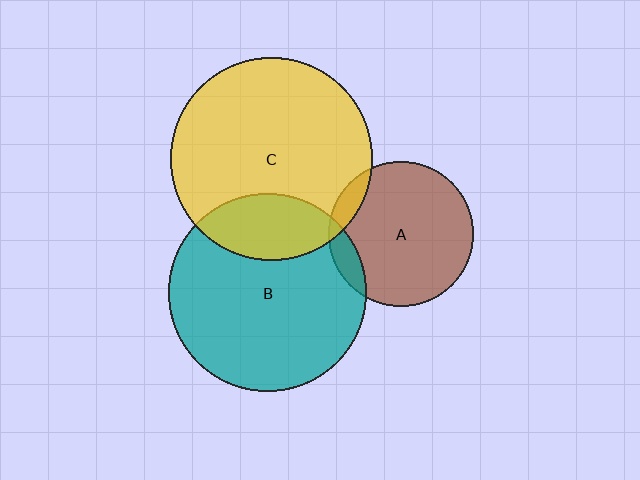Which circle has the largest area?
Circle C (yellow).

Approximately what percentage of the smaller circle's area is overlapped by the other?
Approximately 20%.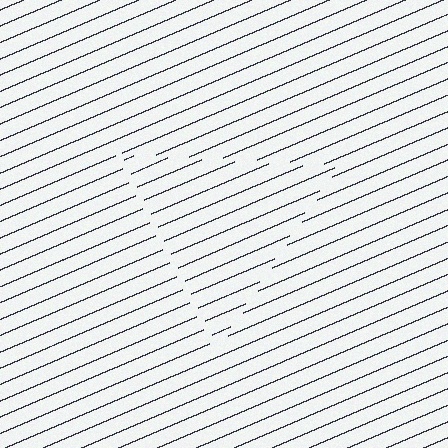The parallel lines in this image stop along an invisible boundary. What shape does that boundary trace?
An illusory triangle. The interior of the shape contains the same grating, shifted by half a period — the contour is defined by the phase discontinuity where line-ends from the inner and outer gratings abut.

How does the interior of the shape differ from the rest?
The interior of the shape contains the same grating, shifted by half a period — the contour is defined by the phase discontinuity where line-ends from the inner and outer gratings abut.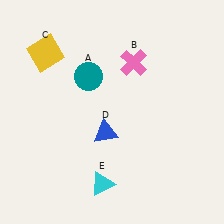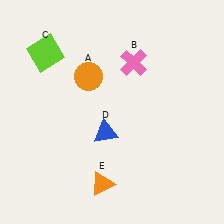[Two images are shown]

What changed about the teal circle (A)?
In Image 1, A is teal. In Image 2, it changed to orange.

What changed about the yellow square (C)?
In Image 1, C is yellow. In Image 2, it changed to lime.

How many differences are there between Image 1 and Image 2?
There are 3 differences between the two images.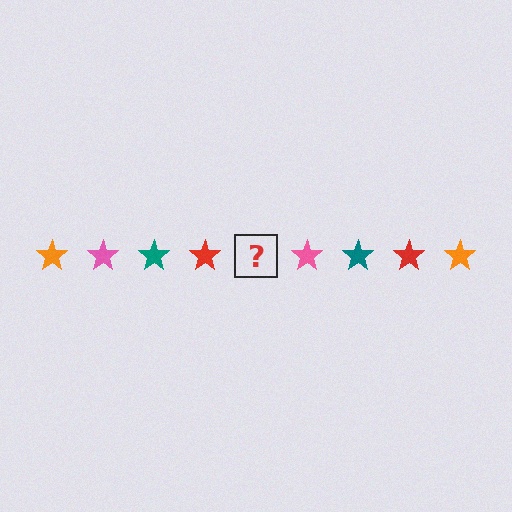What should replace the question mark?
The question mark should be replaced with an orange star.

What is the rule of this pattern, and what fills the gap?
The rule is that the pattern cycles through orange, pink, teal, red stars. The gap should be filled with an orange star.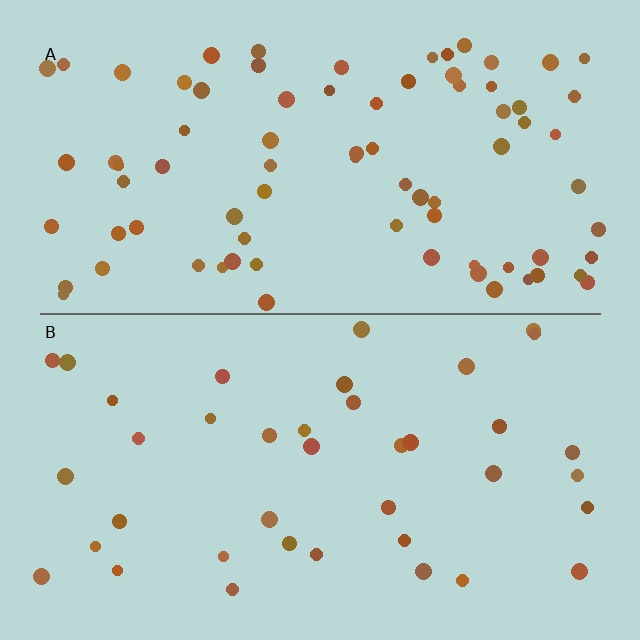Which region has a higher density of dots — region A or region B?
A (the top).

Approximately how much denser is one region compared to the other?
Approximately 2.0× — region A over region B.